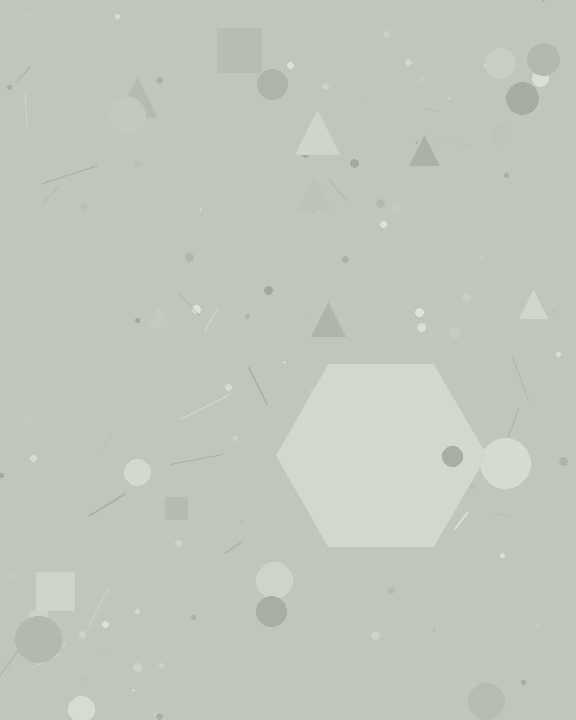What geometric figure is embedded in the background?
A hexagon is embedded in the background.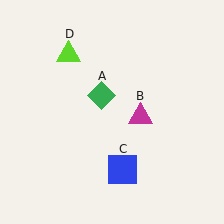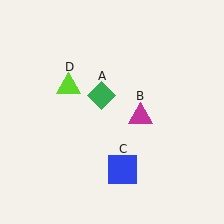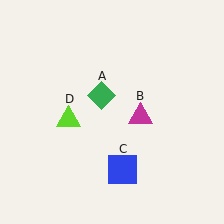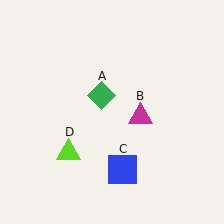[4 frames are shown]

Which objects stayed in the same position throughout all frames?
Green diamond (object A) and magenta triangle (object B) and blue square (object C) remained stationary.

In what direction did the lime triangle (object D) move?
The lime triangle (object D) moved down.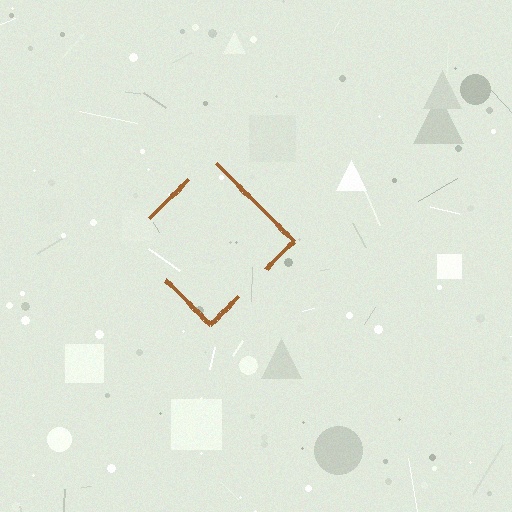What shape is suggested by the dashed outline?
The dashed outline suggests a diamond.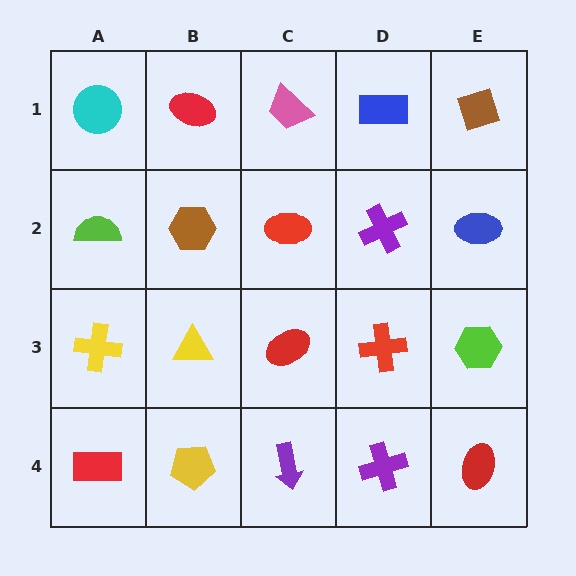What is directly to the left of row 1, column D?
A pink trapezoid.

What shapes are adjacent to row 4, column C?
A red ellipse (row 3, column C), a yellow pentagon (row 4, column B), a purple cross (row 4, column D).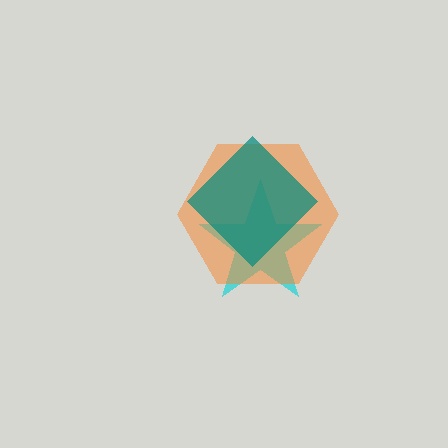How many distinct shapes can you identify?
There are 3 distinct shapes: a cyan star, an orange hexagon, a teal diamond.